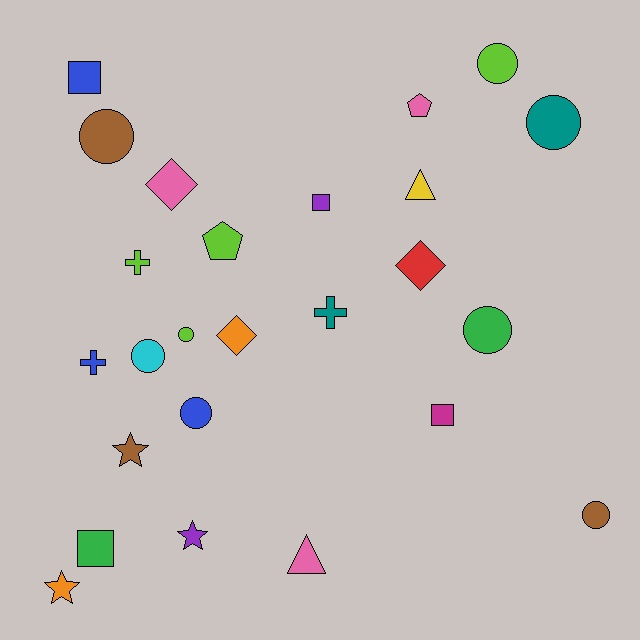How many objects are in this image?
There are 25 objects.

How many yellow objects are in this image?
There is 1 yellow object.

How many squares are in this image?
There are 4 squares.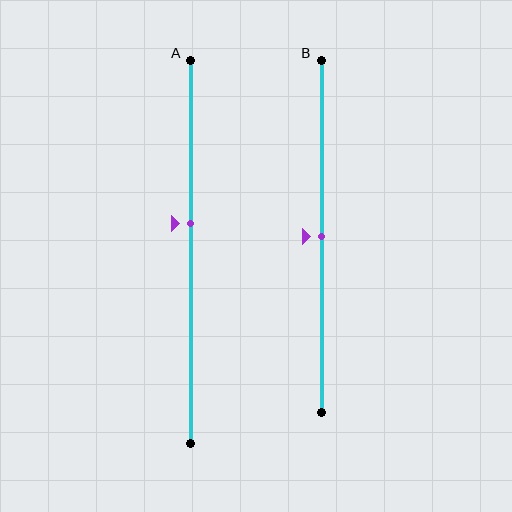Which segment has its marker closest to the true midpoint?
Segment B has its marker closest to the true midpoint.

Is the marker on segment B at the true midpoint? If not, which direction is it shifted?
Yes, the marker on segment B is at the true midpoint.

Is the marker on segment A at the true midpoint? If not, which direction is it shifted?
No, the marker on segment A is shifted upward by about 8% of the segment length.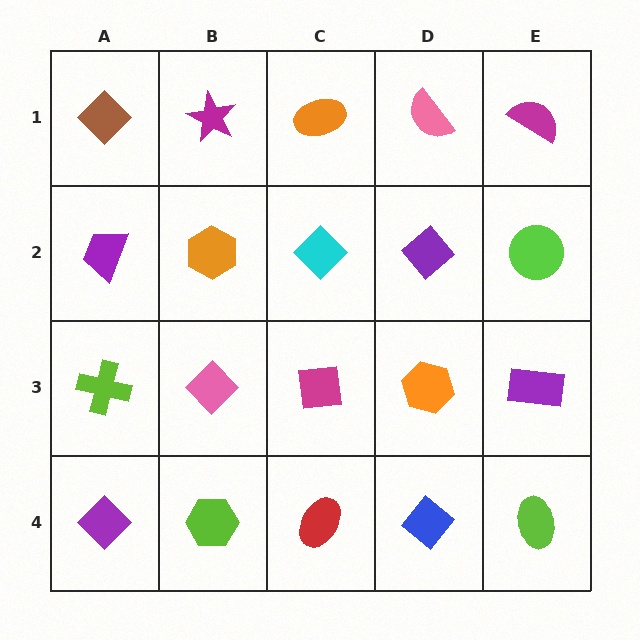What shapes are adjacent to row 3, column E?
A lime circle (row 2, column E), a lime ellipse (row 4, column E), an orange hexagon (row 3, column D).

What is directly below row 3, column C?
A red ellipse.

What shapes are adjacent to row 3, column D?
A purple diamond (row 2, column D), a blue diamond (row 4, column D), a magenta square (row 3, column C), a purple rectangle (row 3, column E).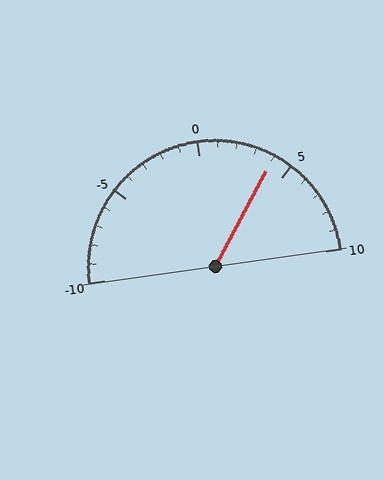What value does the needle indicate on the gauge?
The needle indicates approximately 4.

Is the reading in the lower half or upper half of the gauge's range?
The reading is in the upper half of the range (-10 to 10).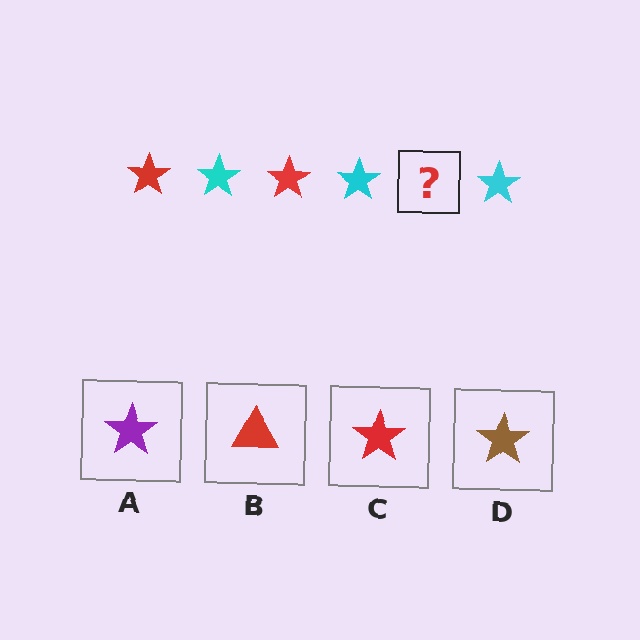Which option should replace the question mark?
Option C.